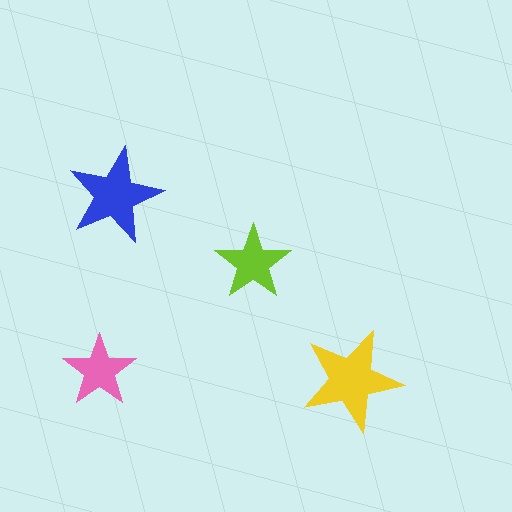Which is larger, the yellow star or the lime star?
The yellow one.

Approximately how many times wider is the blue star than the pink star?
About 1.5 times wider.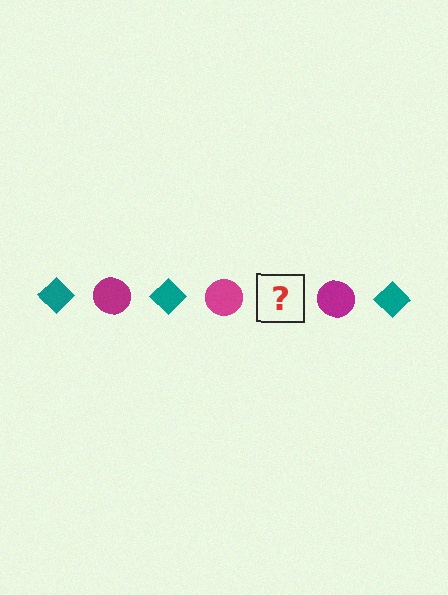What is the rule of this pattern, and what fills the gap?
The rule is that the pattern alternates between teal diamond and magenta circle. The gap should be filled with a teal diamond.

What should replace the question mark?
The question mark should be replaced with a teal diamond.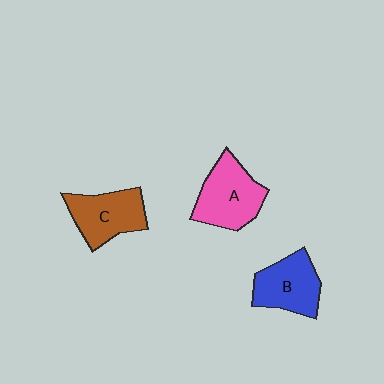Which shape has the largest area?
Shape A (pink).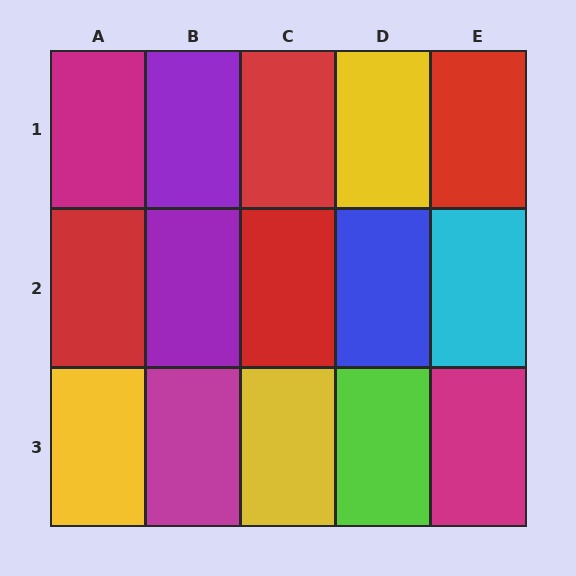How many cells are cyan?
1 cell is cyan.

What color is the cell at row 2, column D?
Blue.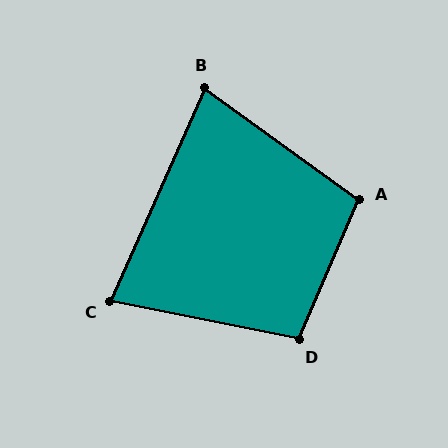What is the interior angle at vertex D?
Approximately 102 degrees (obtuse).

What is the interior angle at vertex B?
Approximately 78 degrees (acute).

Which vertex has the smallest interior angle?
C, at approximately 78 degrees.